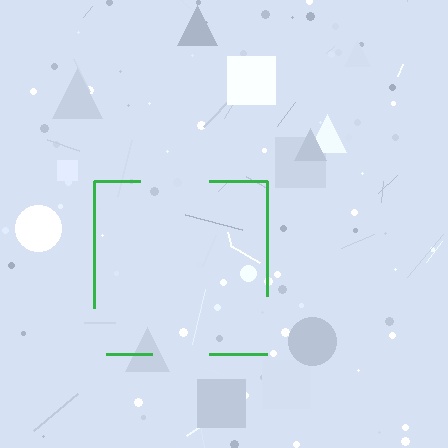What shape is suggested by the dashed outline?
The dashed outline suggests a square.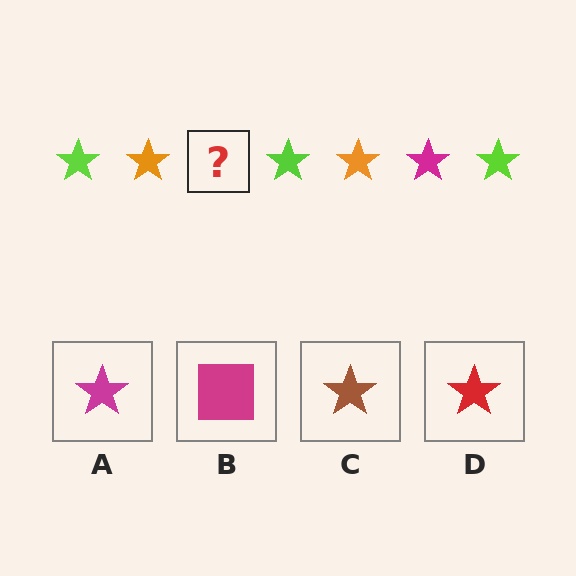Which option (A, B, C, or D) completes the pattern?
A.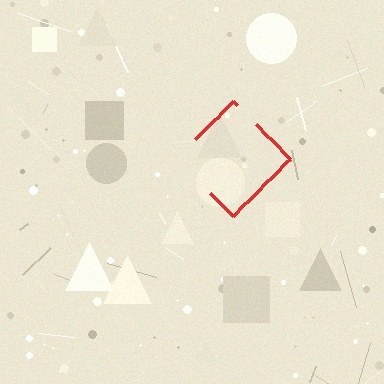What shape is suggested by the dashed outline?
The dashed outline suggests a diamond.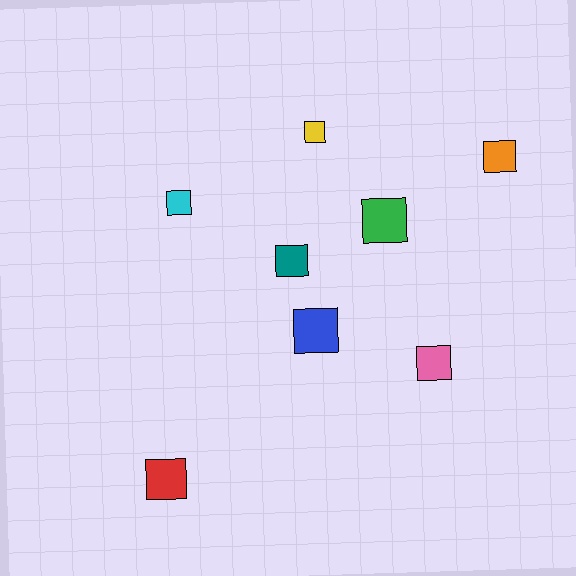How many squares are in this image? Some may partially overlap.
There are 8 squares.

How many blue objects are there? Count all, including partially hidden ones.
There is 1 blue object.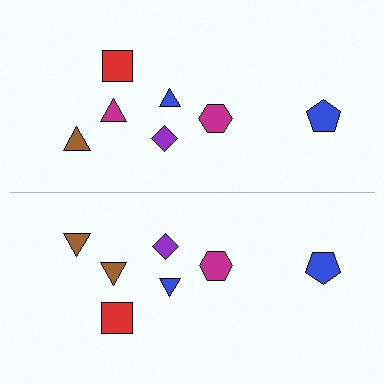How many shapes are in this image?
There are 14 shapes in this image.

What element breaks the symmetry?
The brown triangle on the bottom side breaks the symmetry — its mirror counterpart is magenta.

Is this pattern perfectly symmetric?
No, the pattern is not perfectly symmetric. The brown triangle on the bottom side breaks the symmetry — its mirror counterpart is magenta.